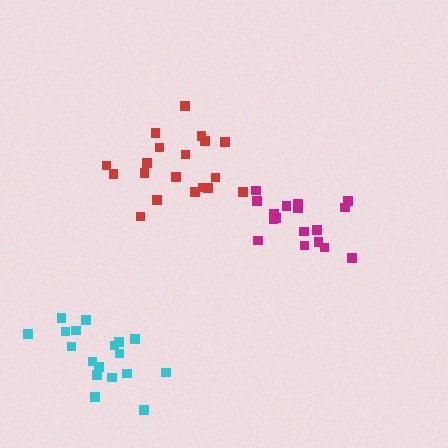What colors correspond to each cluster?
The clusters are colored: red, magenta, cyan.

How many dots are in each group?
Group 1: 19 dots, Group 2: 17 dots, Group 3: 18 dots (54 total).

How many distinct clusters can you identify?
There are 3 distinct clusters.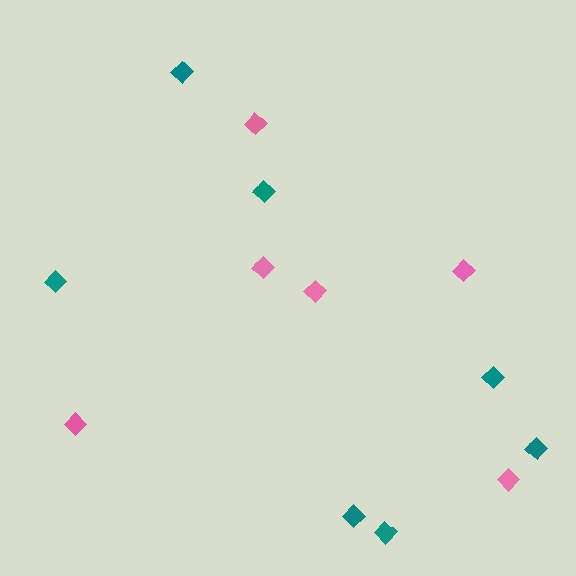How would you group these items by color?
There are 2 groups: one group of teal diamonds (7) and one group of pink diamonds (6).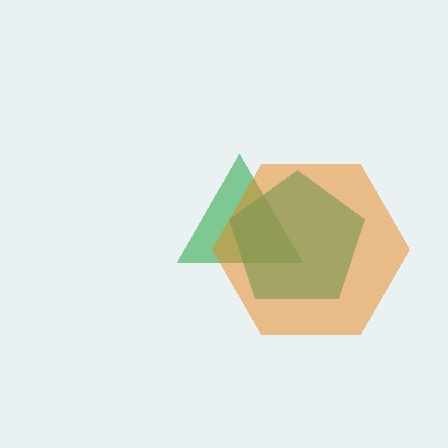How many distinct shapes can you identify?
There are 3 distinct shapes: a green triangle, a teal pentagon, an orange hexagon.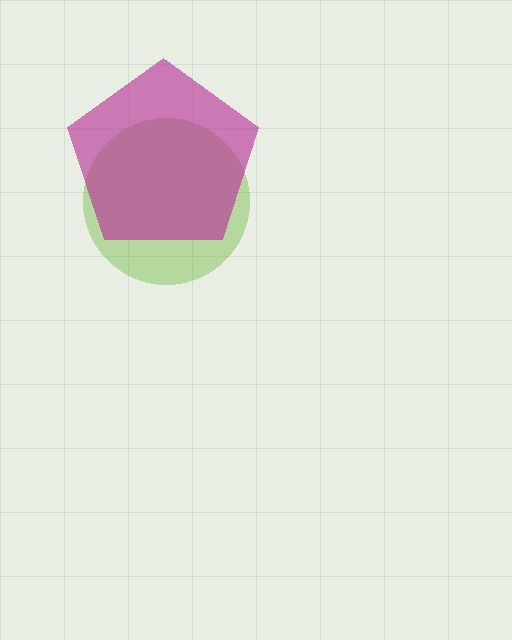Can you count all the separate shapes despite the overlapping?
Yes, there are 2 separate shapes.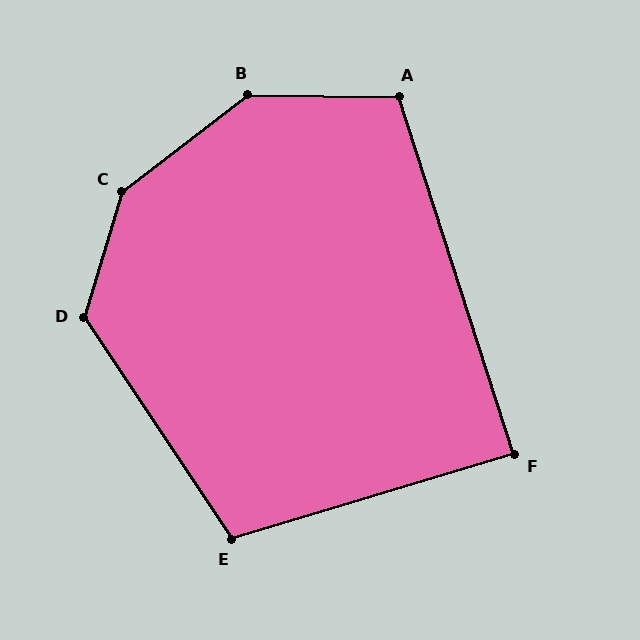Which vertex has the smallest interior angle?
F, at approximately 89 degrees.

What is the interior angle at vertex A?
Approximately 109 degrees (obtuse).